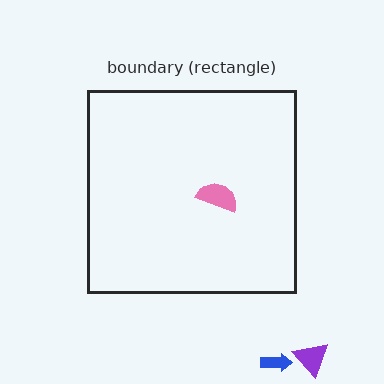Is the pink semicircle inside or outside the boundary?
Inside.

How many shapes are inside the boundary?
1 inside, 2 outside.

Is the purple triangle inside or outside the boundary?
Outside.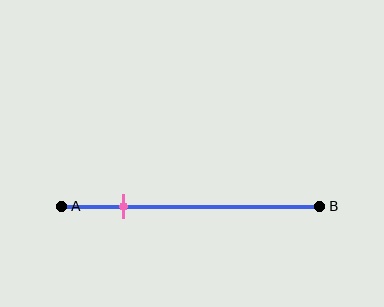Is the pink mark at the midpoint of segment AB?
No, the mark is at about 25% from A, not at the 50% midpoint.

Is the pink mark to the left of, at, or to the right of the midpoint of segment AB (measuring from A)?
The pink mark is to the left of the midpoint of segment AB.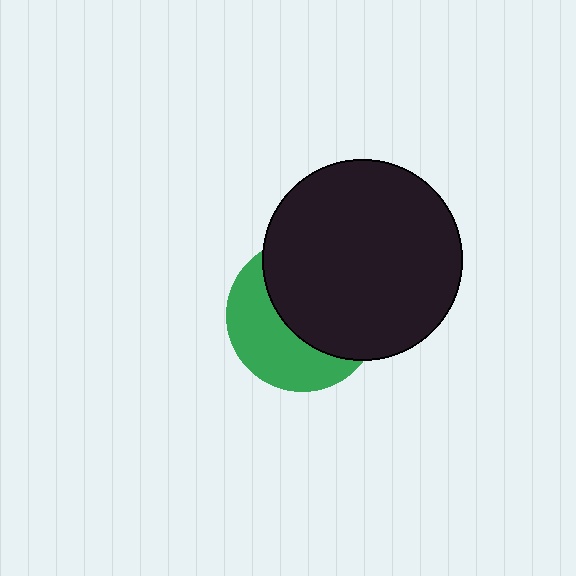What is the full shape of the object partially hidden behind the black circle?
The partially hidden object is a green circle.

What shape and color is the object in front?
The object in front is a black circle.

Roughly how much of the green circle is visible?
A small part of it is visible (roughly 43%).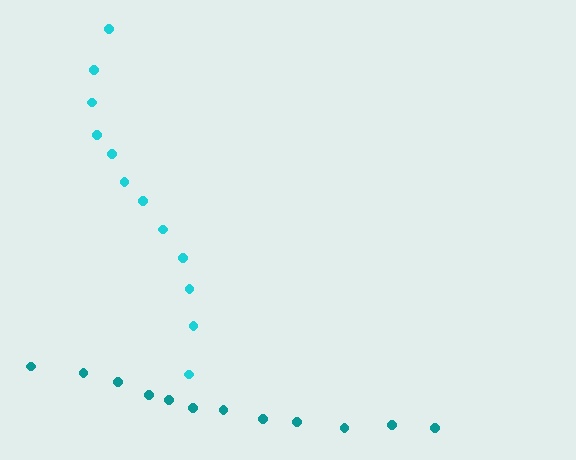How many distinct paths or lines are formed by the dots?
There are 2 distinct paths.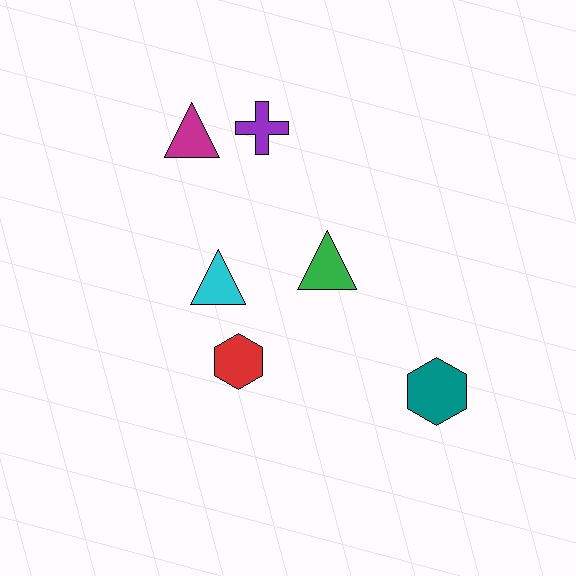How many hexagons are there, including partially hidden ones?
There are 2 hexagons.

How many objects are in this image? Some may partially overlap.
There are 6 objects.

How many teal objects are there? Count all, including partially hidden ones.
There is 1 teal object.